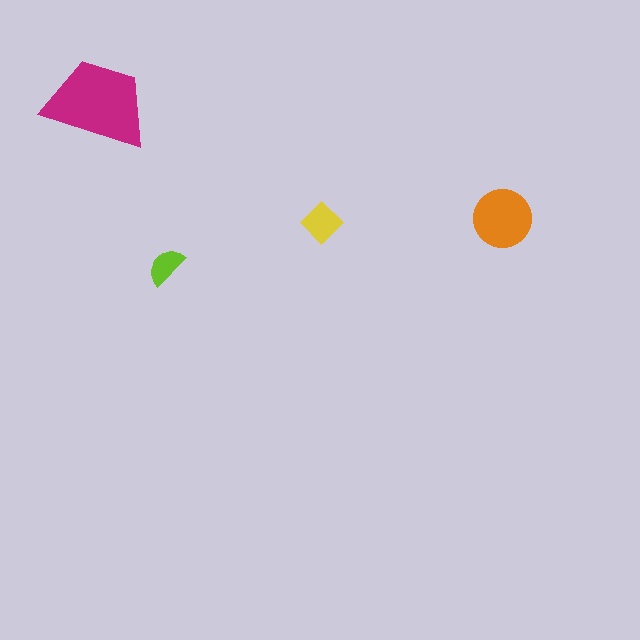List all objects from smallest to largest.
The lime semicircle, the yellow diamond, the orange circle, the magenta trapezoid.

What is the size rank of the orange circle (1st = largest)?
2nd.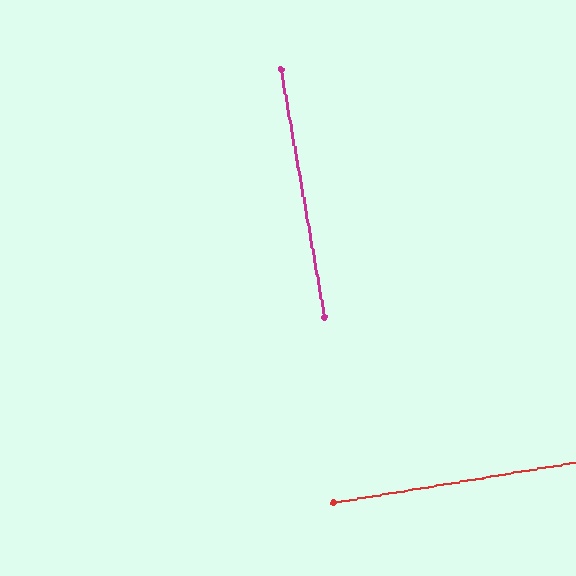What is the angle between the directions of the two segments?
Approximately 89 degrees.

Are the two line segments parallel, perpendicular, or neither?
Perpendicular — they meet at approximately 89°.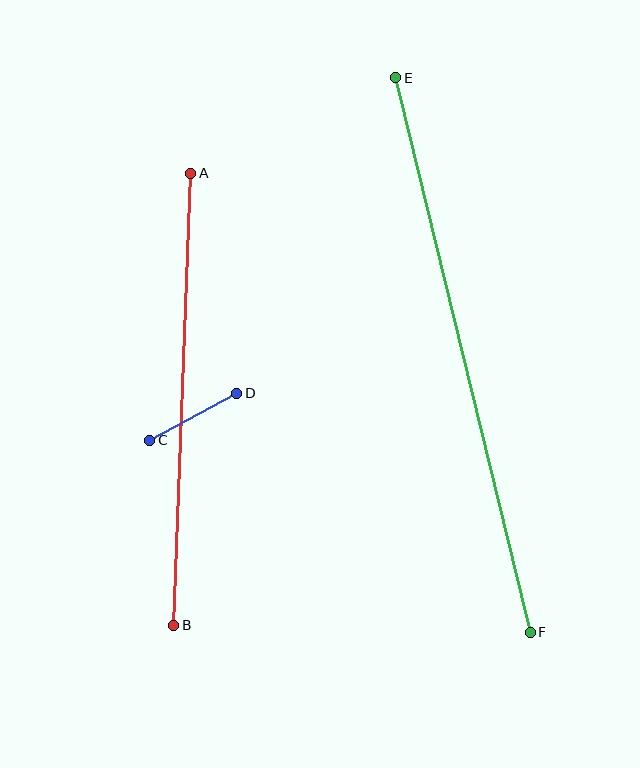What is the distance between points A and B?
The distance is approximately 452 pixels.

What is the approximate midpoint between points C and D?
The midpoint is at approximately (193, 417) pixels.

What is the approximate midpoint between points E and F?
The midpoint is at approximately (463, 355) pixels.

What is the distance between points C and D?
The distance is approximately 99 pixels.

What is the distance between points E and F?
The distance is approximately 570 pixels.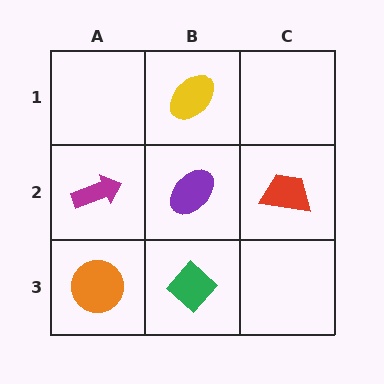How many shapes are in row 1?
1 shape.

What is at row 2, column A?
A magenta arrow.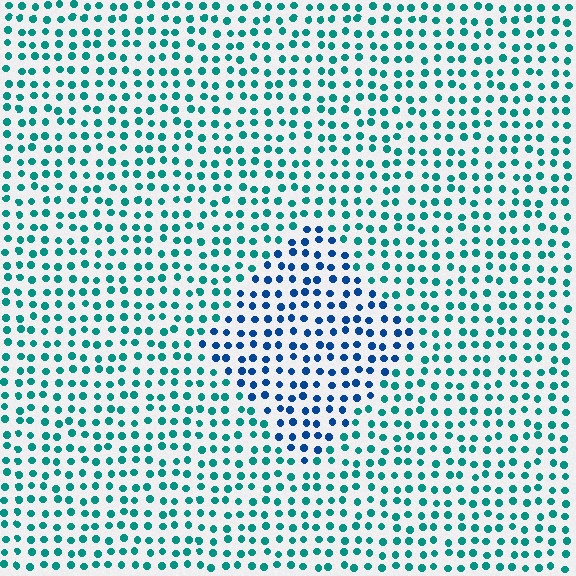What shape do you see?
I see a diamond.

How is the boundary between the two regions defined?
The boundary is defined purely by a slight shift in hue (about 41 degrees). Spacing, size, and orientation are identical on both sides.